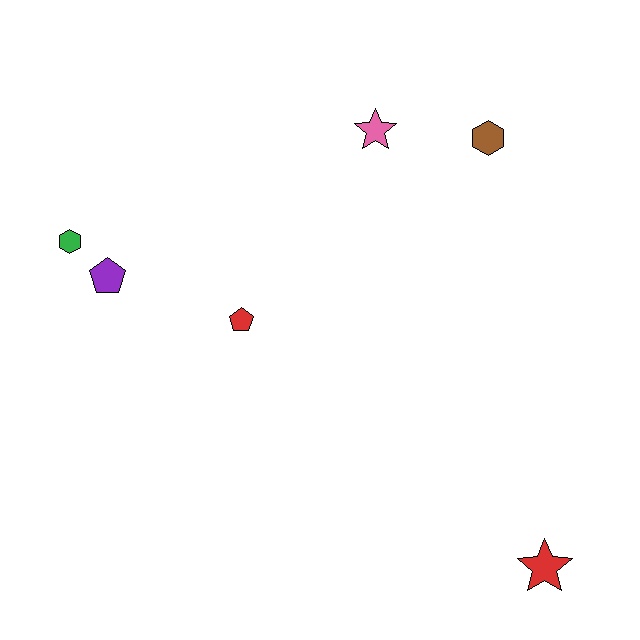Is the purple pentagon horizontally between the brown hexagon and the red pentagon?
No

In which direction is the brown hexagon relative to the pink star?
The brown hexagon is to the right of the pink star.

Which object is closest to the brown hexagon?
The pink star is closest to the brown hexagon.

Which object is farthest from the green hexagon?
The red star is farthest from the green hexagon.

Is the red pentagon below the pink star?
Yes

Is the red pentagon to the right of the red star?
No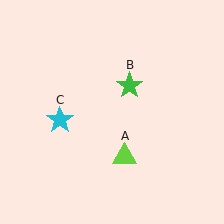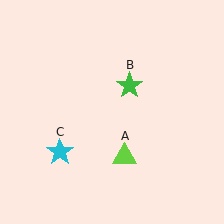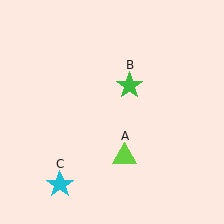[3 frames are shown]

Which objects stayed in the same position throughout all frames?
Lime triangle (object A) and green star (object B) remained stationary.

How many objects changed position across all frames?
1 object changed position: cyan star (object C).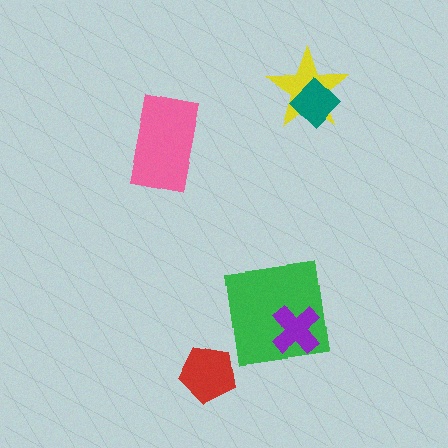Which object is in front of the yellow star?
The teal diamond is in front of the yellow star.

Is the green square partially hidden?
Yes, it is partially covered by another shape.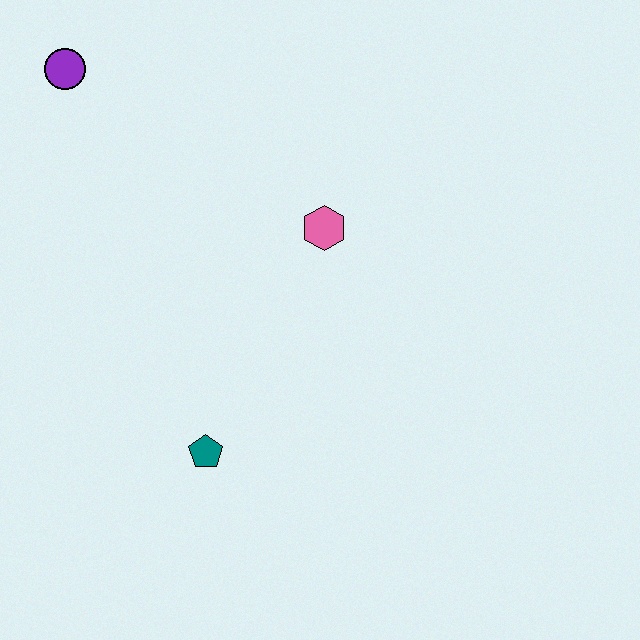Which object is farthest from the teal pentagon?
The purple circle is farthest from the teal pentagon.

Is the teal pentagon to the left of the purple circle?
No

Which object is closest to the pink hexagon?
The teal pentagon is closest to the pink hexagon.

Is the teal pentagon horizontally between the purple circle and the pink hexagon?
Yes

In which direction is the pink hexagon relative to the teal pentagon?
The pink hexagon is above the teal pentagon.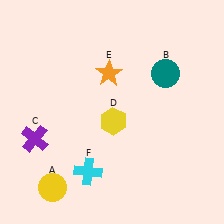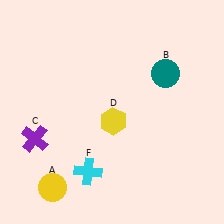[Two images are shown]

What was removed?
The orange star (E) was removed in Image 2.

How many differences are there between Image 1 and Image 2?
There is 1 difference between the two images.